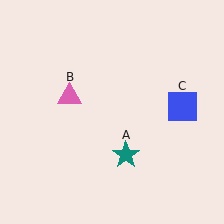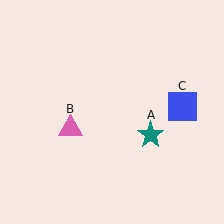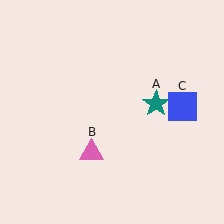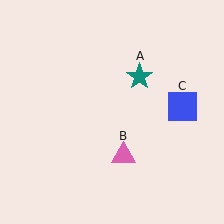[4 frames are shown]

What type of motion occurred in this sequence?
The teal star (object A), pink triangle (object B) rotated counterclockwise around the center of the scene.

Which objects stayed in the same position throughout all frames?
Blue square (object C) remained stationary.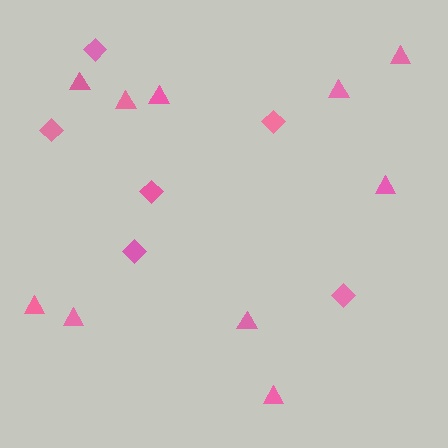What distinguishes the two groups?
There are 2 groups: one group of diamonds (6) and one group of triangles (10).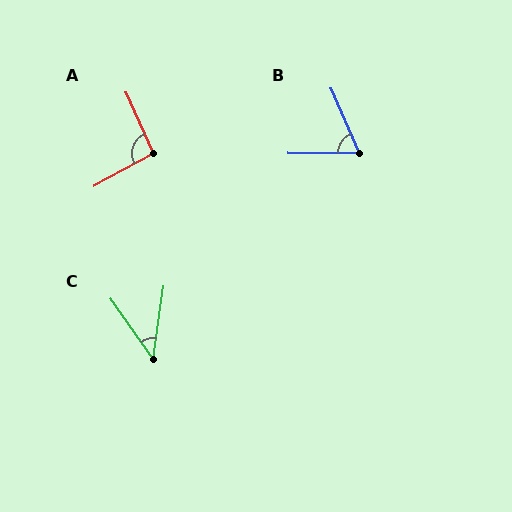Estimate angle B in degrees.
Approximately 66 degrees.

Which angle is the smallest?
C, at approximately 43 degrees.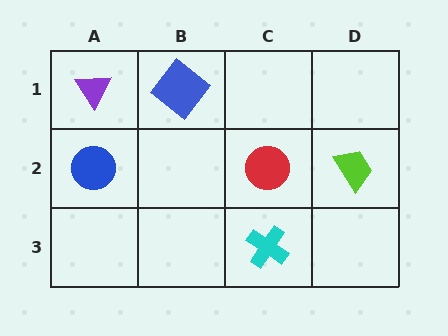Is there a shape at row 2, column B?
No, that cell is empty.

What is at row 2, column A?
A blue circle.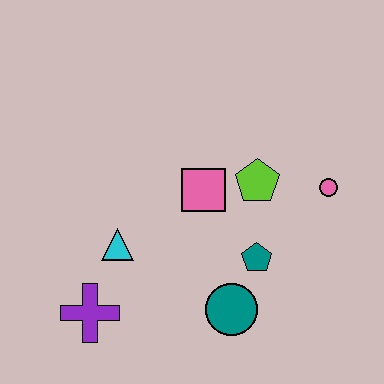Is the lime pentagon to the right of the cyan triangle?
Yes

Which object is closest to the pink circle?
The lime pentagon is closest to the pink circle.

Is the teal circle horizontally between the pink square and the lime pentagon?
Yes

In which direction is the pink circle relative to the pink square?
The pink circle is to the right of the pink square.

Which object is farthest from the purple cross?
The pink circle is farthest from the purple cross.